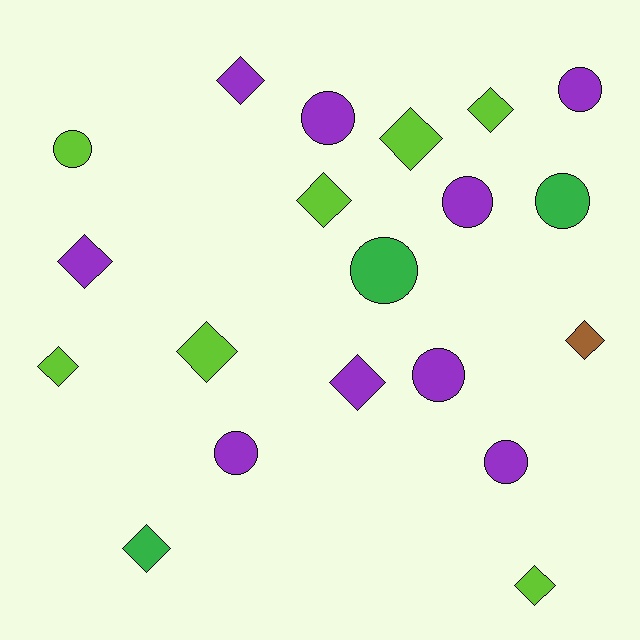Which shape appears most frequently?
Diamond, with 11 objects.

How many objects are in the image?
There are 20 objects.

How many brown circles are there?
There are no brown circles.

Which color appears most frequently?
Purple, with 9 objects.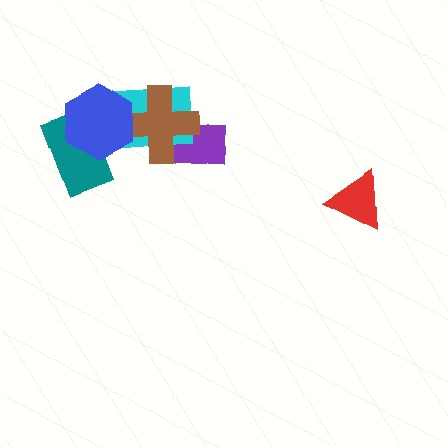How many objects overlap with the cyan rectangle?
4 objects overlap with the cyan rectangle.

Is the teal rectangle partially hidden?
Yes, it is partially covered by another shape.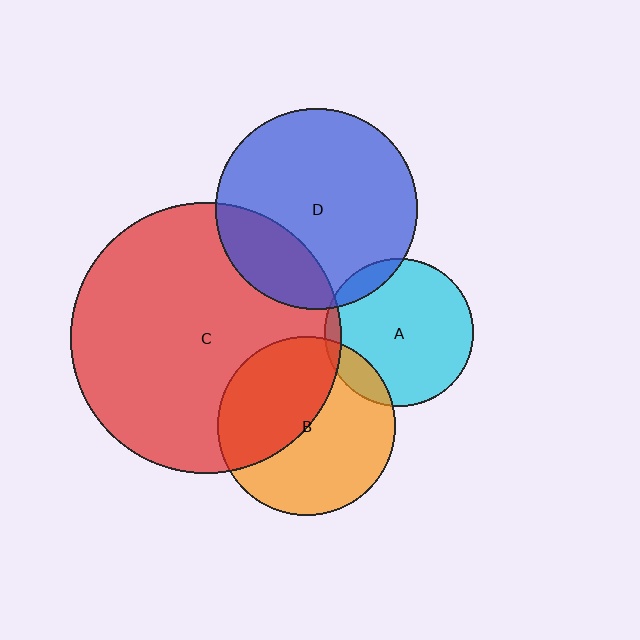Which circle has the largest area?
Circle C (red).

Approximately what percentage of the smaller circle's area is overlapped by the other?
Approximately 25%.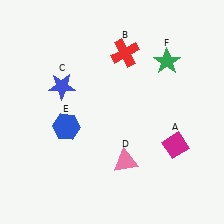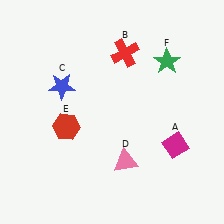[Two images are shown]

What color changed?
The hexagon (E) changed from blue in Image 1 to red in Image 2.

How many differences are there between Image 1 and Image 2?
There is 1 difference between the two images.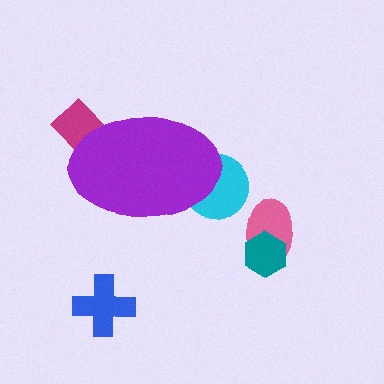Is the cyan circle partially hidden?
Yes, the cyan circle is partially hidden behind the purple ellipse.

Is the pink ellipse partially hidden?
No, the pink ellipse is fully visible.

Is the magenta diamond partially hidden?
Yes, the magenta diamond is partially hidden behind the purple ellipse.